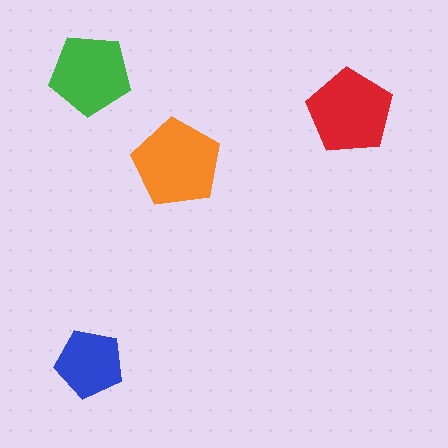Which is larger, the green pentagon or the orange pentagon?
The orange one.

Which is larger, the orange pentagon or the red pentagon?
The orange one.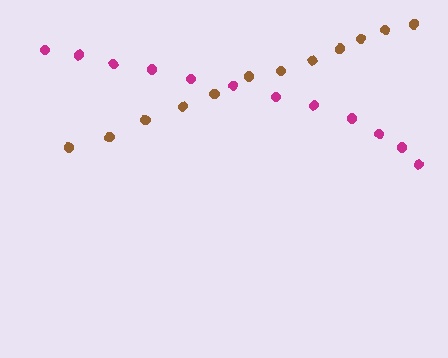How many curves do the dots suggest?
There are 2 distinct paths.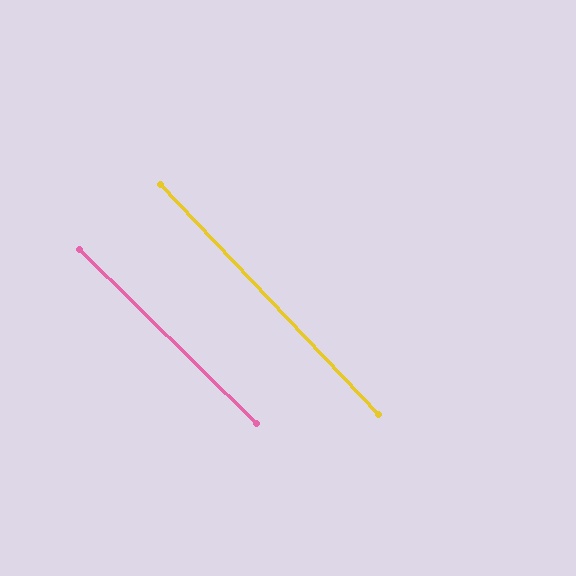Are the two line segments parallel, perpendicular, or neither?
Parallel — their directions differ by only 2.0°.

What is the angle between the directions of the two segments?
Approximately 2 degrees.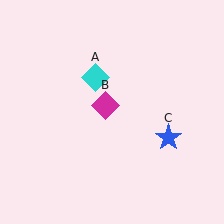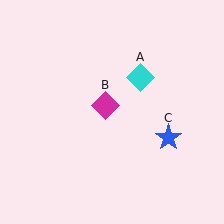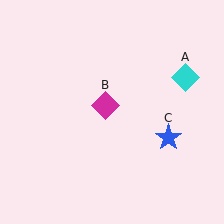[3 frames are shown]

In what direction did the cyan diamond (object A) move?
The cyan diamond (object A) moved right.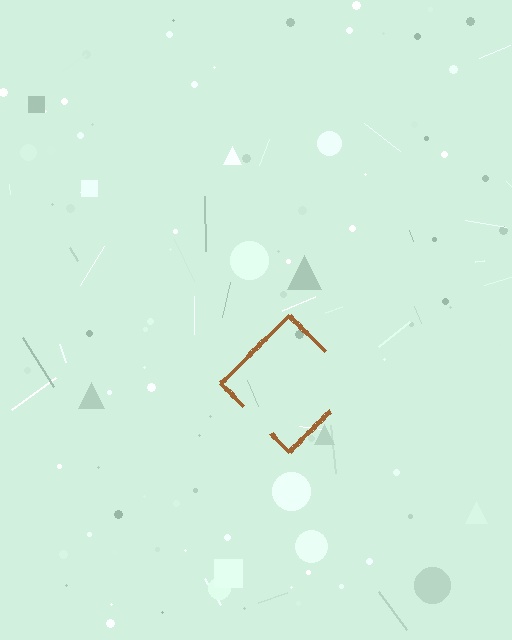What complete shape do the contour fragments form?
The contour fragments form a diamond.